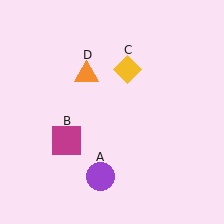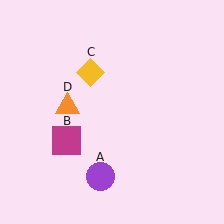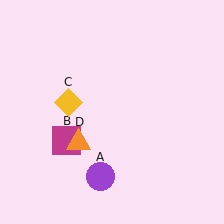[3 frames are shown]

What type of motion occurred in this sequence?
The yellow diamond (object C), orange triangle (object D) rotated counterclockwise around the center of the scene.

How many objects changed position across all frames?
2 objects changed position: yellow diamond (object C), orange triangle (object D).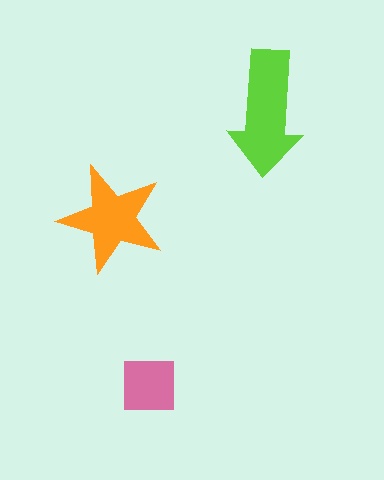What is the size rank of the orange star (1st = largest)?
2nd.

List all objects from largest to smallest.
The lime arrow, the orange star, the pink square.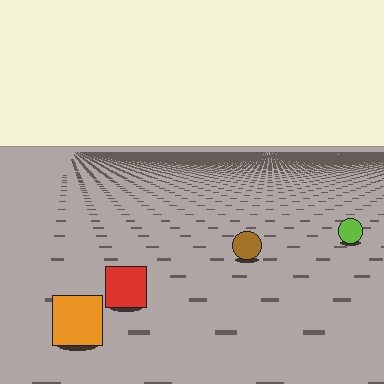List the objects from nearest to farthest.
From nearest to farthest: the orange square, the red square, the brown circle, the lime circle.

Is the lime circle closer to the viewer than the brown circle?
No. The brown circle is closer — you can tell from the texture gradient: the ground texture is coarser near it.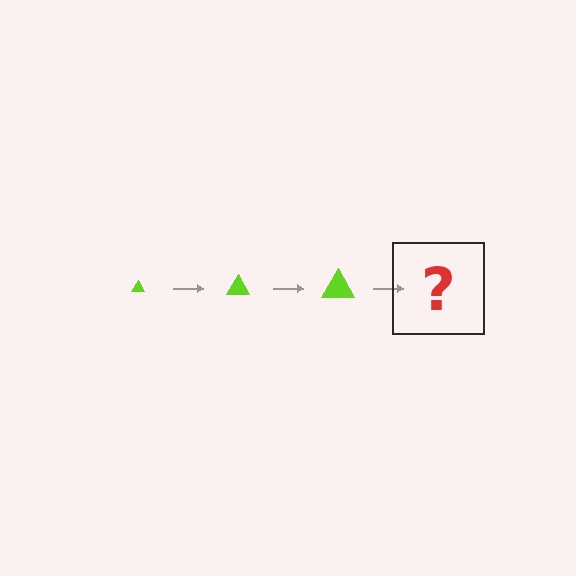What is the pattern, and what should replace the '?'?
The pattern is that the triangle gets progressively larger each step. The '?' should be a lime triangle, larger than the previous one.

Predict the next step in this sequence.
The next step is a lime triangle, larger than the previous one.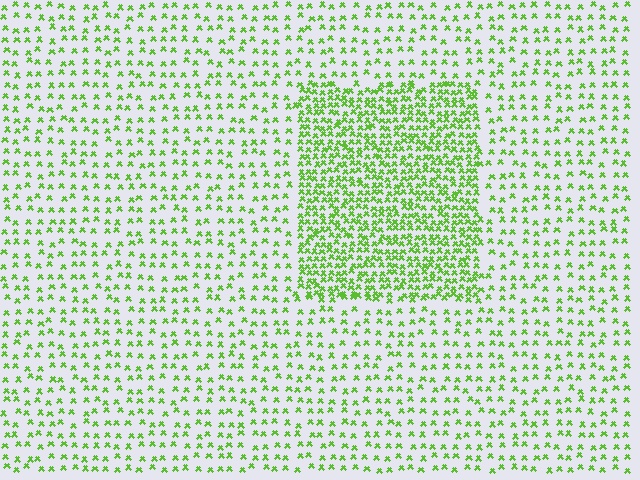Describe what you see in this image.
The image contains small lime elements arranged at two different densities. A rectangle-shaped region is visible where the elements are more densely packed than the surrounding area.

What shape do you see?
I see a rectangle.